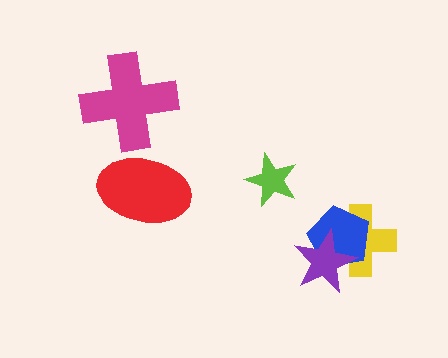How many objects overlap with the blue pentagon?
2 objects overlap with the blue pentagon.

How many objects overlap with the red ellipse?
0 objects overlap with the red ellipse.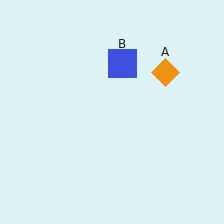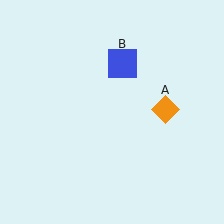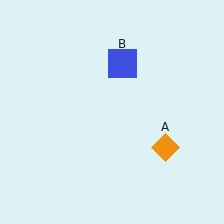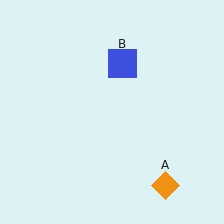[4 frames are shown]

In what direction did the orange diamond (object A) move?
The orange diamond (object A) moved down.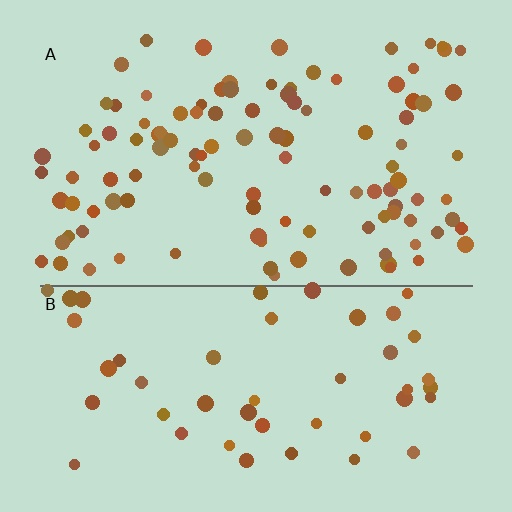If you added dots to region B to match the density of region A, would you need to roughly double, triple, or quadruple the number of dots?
Approximately double.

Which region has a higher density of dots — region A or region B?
A (the top).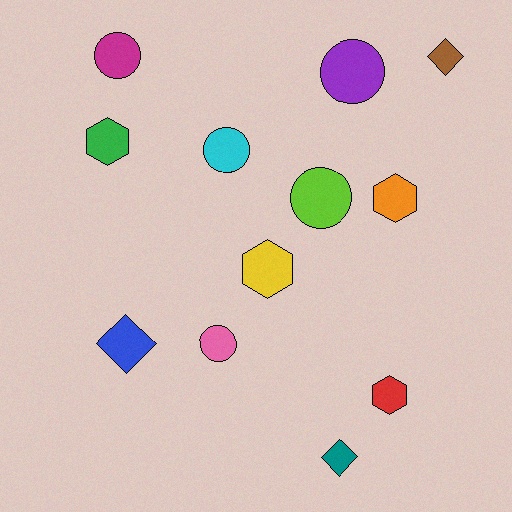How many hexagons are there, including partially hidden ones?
There are 4 hexagons.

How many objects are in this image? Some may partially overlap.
There are 12 objects.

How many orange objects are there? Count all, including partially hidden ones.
There is 1 orange object.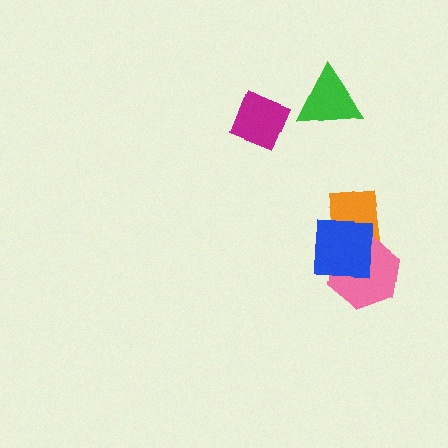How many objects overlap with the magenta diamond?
0 objects overlap with the magenta diamond.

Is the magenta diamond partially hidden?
No, no other shape covers it.